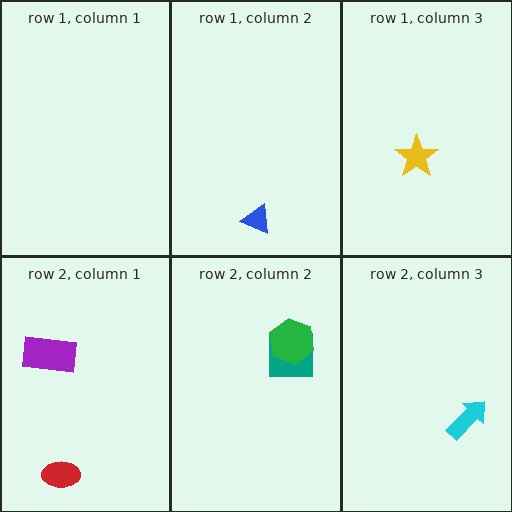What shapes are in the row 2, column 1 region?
The purple rectangle, the red ellipse.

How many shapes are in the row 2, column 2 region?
2.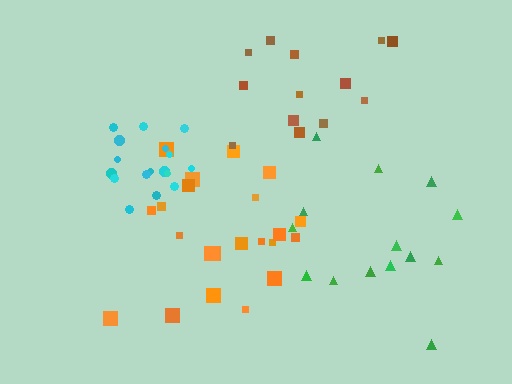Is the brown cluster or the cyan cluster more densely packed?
Cyan.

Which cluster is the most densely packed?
Cyan.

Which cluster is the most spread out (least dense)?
Green.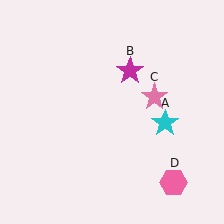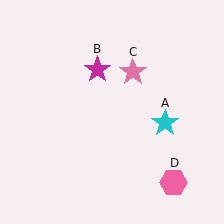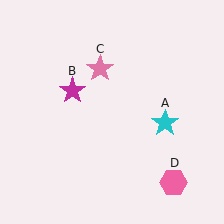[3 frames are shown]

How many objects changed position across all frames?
2 objects changed position: magenta star (object B), pink star (object C).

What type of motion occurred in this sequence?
The magenta star (object B), pink star (object C) rotated counterclockwise around the center of the scene.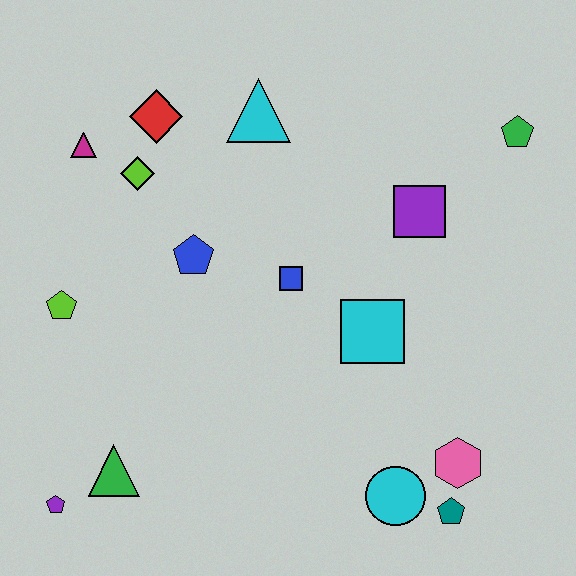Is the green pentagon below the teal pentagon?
No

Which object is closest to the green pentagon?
The purple square is closest to the green pentagon.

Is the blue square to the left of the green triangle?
No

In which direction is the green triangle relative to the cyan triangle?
The green triangle is below the cyan triangle.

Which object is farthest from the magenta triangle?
The teal pentagon is farthest from the magenta triangle.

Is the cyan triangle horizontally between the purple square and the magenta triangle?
Yes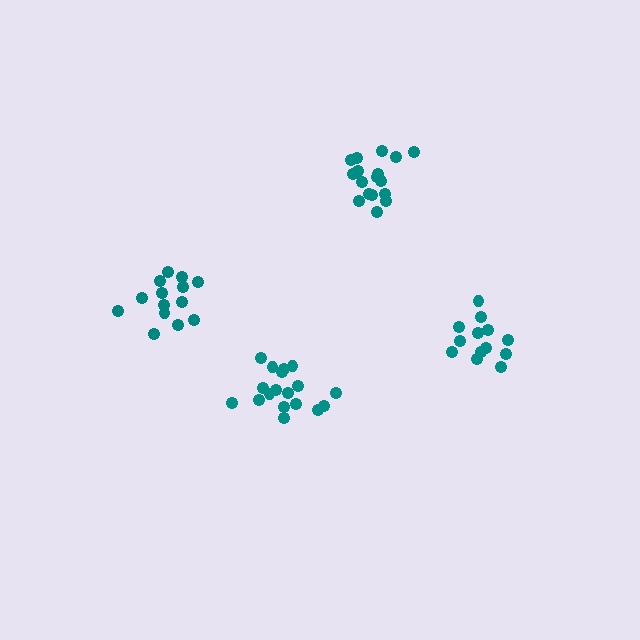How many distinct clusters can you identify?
There are 4 distinct clusters.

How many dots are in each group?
Group 1: 13 dots, Group 2: 18 dots, Group 3: 17 dots, Group 4: 14 dots (62 total).